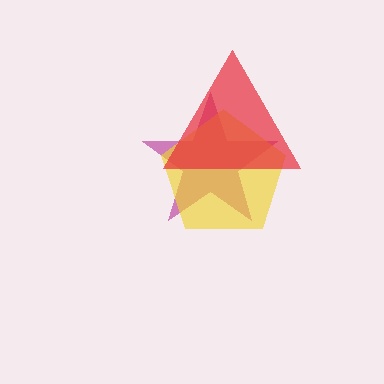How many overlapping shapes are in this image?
There are 3 overlapping shapes in the image.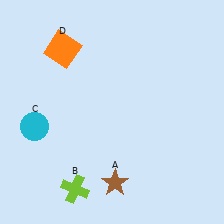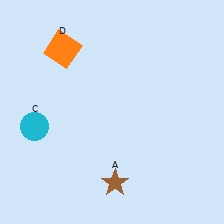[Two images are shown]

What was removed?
The lime cross (B) was removed in Image 2.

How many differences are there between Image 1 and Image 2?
There is 1 difference between the two images.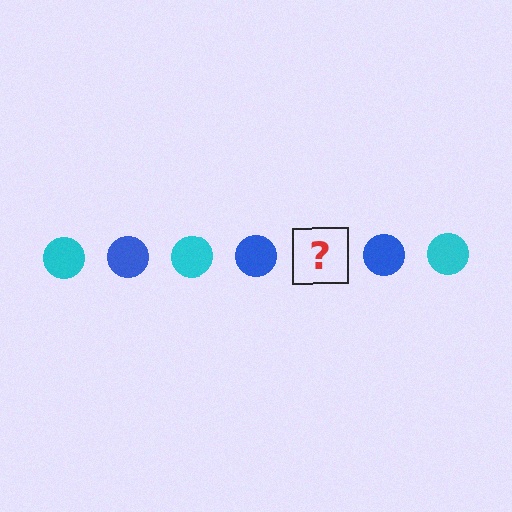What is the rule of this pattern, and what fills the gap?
The rule is that the pattern cycles through cyan, blue circles. The gap should be filled with a cyan circle.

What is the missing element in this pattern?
The missing element is a cyan circle.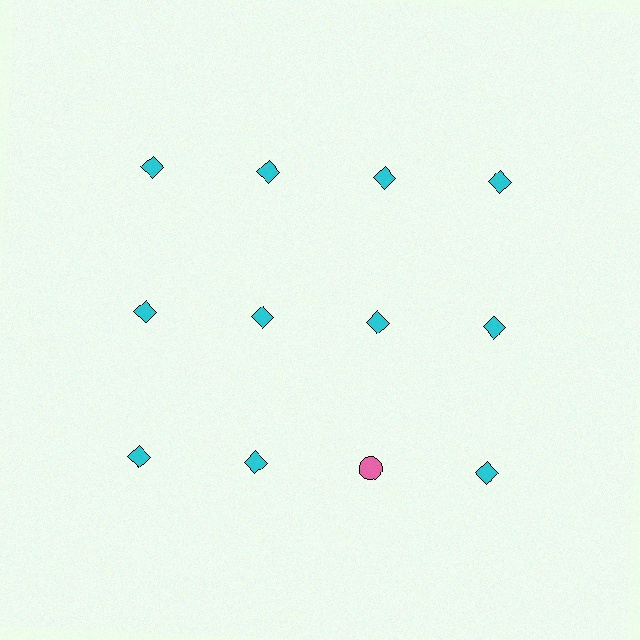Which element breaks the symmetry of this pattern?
The pink circle in the third row, center column breaks the symmetry. All other shapes are cyan diamonds.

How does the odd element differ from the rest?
It differs in both color (pink instead of cyan) and shape (circle instead of diamond).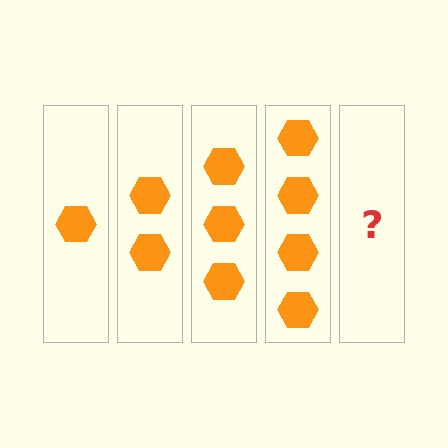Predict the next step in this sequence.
The next step is 5 hexagons.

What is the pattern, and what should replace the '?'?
The pattern is that each step adds one more hexagon. The '?' should be 5 hexagons.